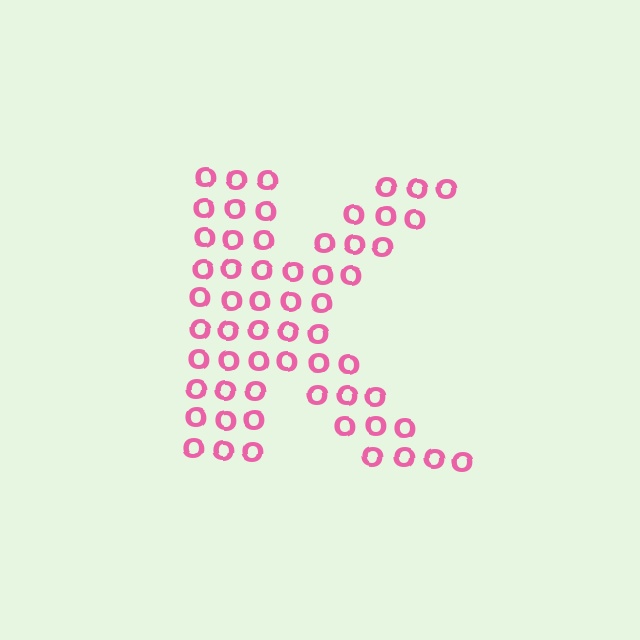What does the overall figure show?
The overall figure shows the letter K.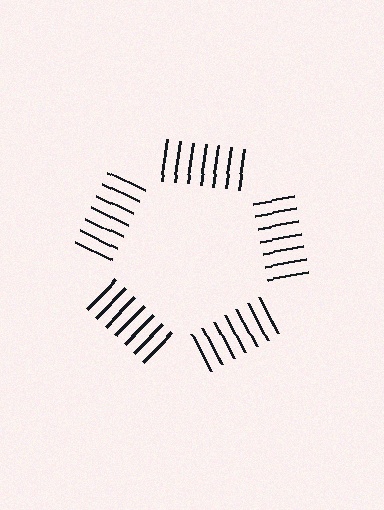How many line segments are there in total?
35 — 7 along each of the 5 edges.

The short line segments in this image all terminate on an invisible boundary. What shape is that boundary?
An illusory pentagon — the line segments terminate on its edges but no continuous stroke is drawn.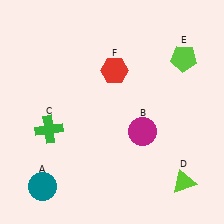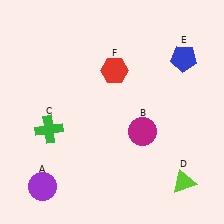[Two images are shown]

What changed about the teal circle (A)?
In Image 1, A is teal. In Image 2, it changed to purple.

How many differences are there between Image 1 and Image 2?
There are 2 differences between the two images.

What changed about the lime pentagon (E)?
In Image 1, E is lime. In Image 2, it changed to blue.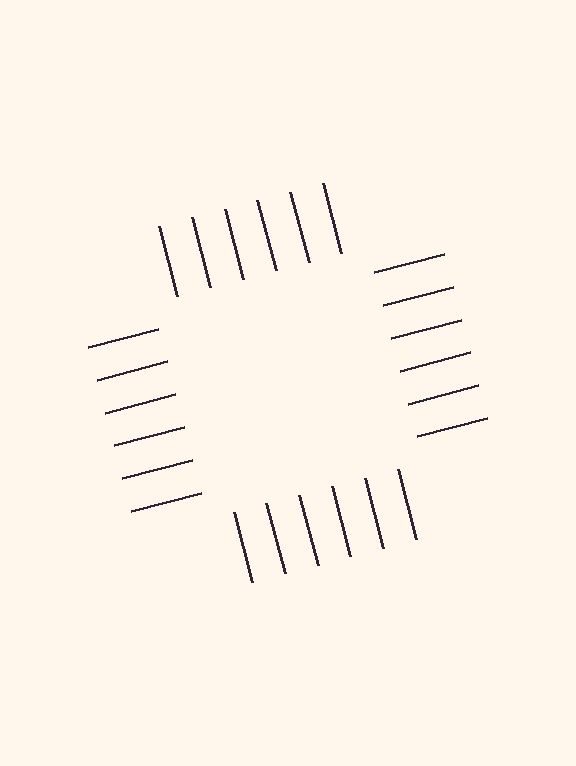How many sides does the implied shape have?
4 sides — the line-ends trace a square.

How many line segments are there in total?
24 — 6 along each of the 4 edges.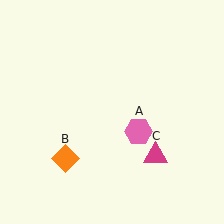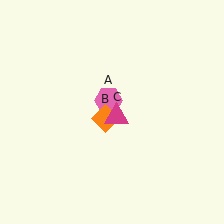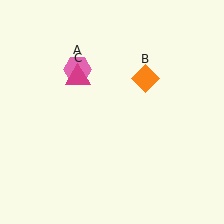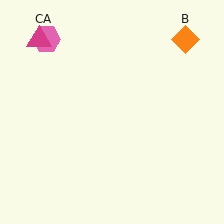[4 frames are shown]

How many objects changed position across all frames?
3 objects changed position: pink hexagon (object A), orange diamond (object B), magenta triangle (object C).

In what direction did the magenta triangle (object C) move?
The magenta triangle (object C) moved up and to the left.